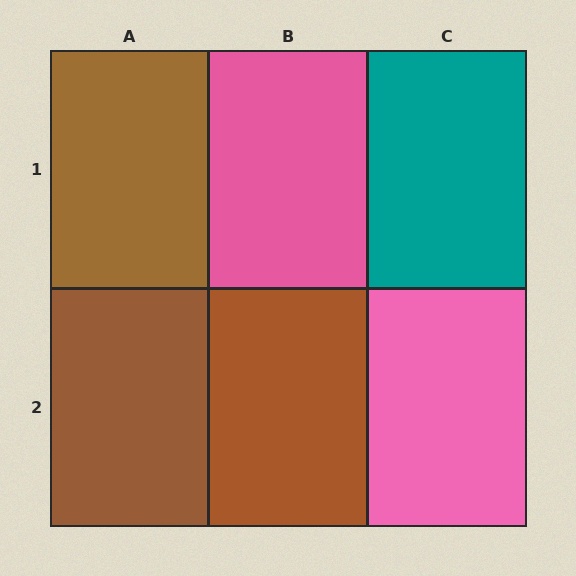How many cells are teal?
1 cell is teal.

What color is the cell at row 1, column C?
Teal.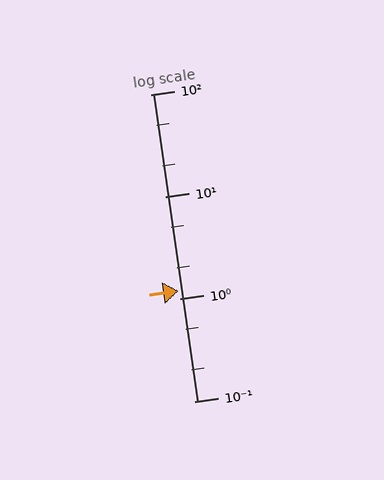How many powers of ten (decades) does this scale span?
The scale spans 3 decades, from 0.1 to 100.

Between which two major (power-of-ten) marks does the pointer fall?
The pointer is between 1 and 10.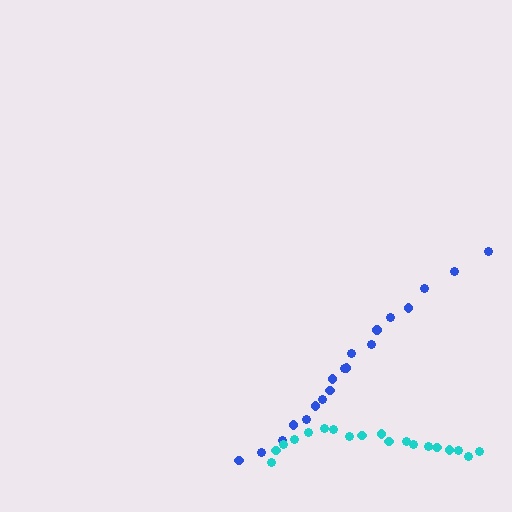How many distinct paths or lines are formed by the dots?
There are 2 distinct paths.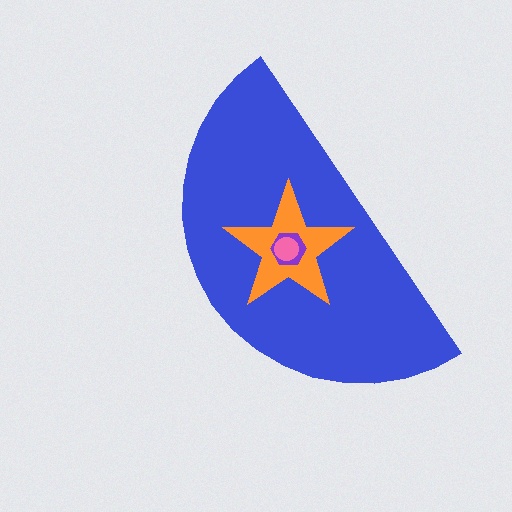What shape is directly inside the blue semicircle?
The orange star.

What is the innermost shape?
The pink circle.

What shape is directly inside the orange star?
The purple hexagon.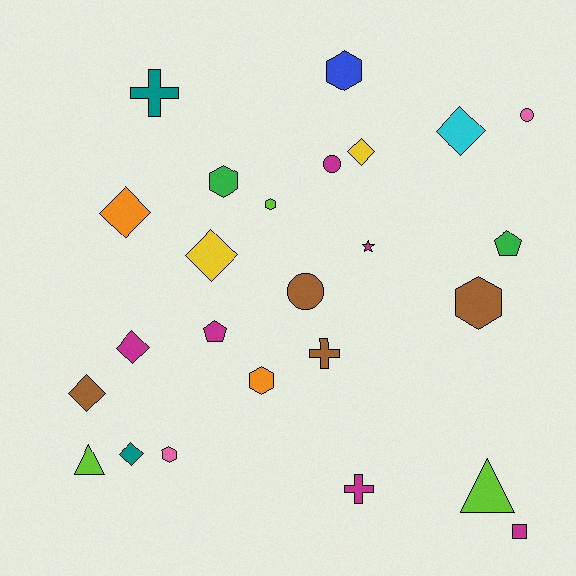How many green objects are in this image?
There are 2 green objects.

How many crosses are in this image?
There are 3 crosses.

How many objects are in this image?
There are 25 objects.